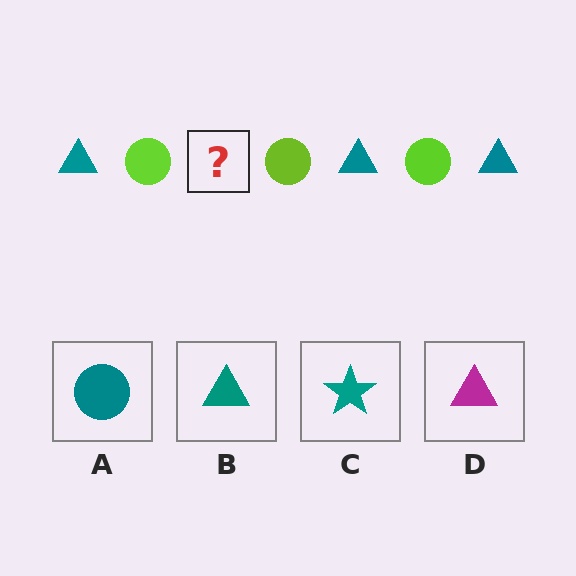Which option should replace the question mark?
Option B.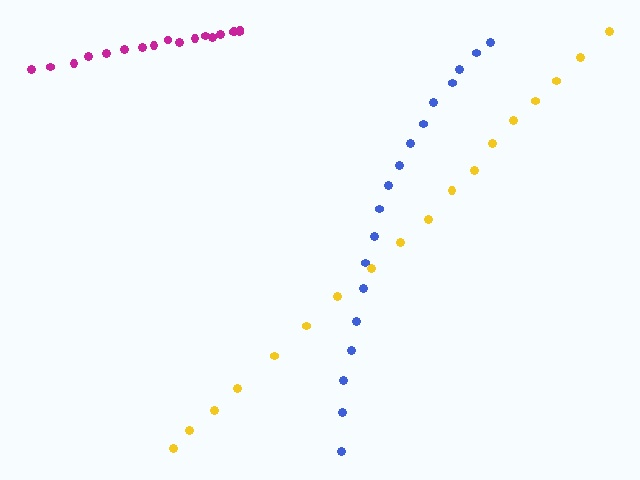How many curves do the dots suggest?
There are 3 distinct paths.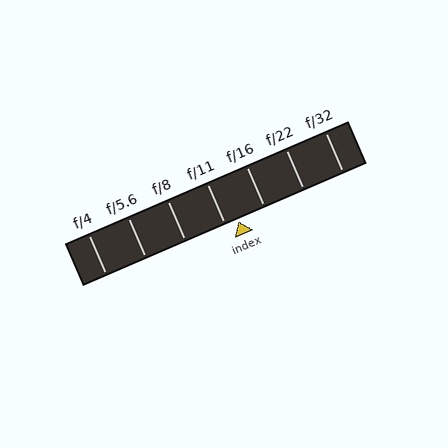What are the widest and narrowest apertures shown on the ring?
The widest aperture shown is f/4 and the narrowest is f/32.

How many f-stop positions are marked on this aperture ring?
There are 7 f-stop positions marked.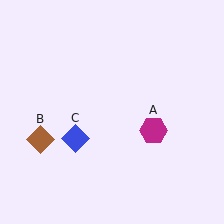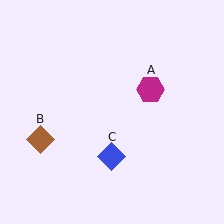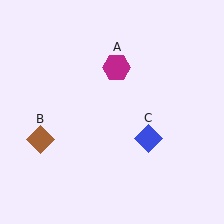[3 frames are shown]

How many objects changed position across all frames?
2 objects changed position: magenta hexagon (object A), blue diamond (object C).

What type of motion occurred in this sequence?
The magenta hexagon (object A), blue diamond (object C) rotated counterclockwise around the center of the scene.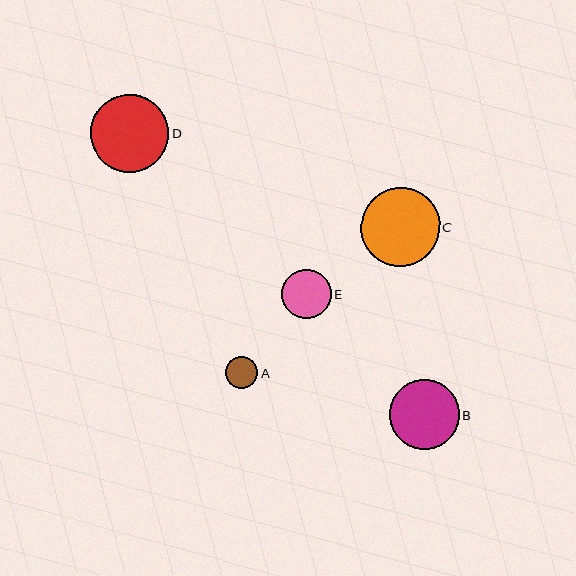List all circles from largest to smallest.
From largest to smallest: C, D, B, E, A.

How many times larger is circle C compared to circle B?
Circle C is approximately 1.1 times the size of circle B.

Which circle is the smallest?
Circle A is the smallest with a size of approximately 32 pixels.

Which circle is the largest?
Circle C is the largest with a size of approximately 79 pixels.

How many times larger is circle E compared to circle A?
Circle E is approximately 1.5 times the size of circle A.